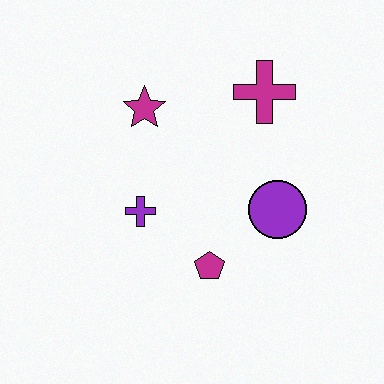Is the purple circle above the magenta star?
No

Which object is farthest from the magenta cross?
The magenta pentagon is farthest from the magenta cross.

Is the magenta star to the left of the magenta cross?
Yes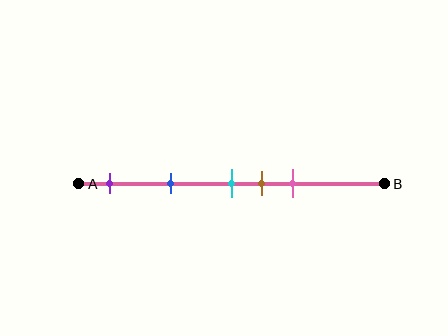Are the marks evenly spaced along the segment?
No, the marks are not evenly spaced.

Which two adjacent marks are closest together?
The cyan and brown marks are the closest adjacent pair.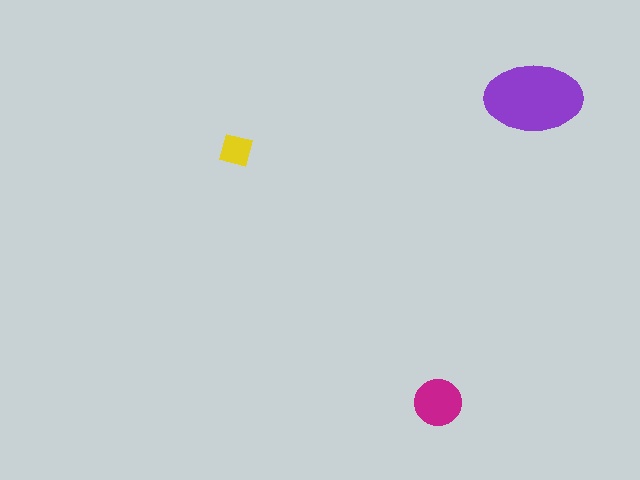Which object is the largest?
The purple ellipse.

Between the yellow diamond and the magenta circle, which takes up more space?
The magenta circle.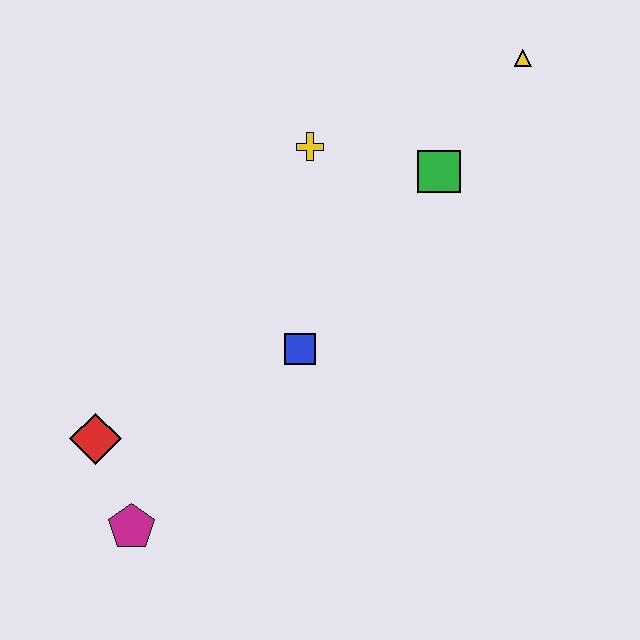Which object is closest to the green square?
The yellow cross is closest to the green square.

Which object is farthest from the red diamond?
The yellow triangle is farthest from the red diamond.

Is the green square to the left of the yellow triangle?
Yes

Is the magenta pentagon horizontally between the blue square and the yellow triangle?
No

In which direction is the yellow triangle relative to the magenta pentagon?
The yellow triangle is above the magenta pentagon.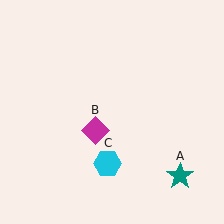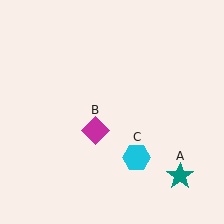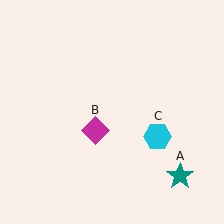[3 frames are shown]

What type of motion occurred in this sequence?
The cyan hexagon (object C) rotated counterclockwise around the center of the scene.